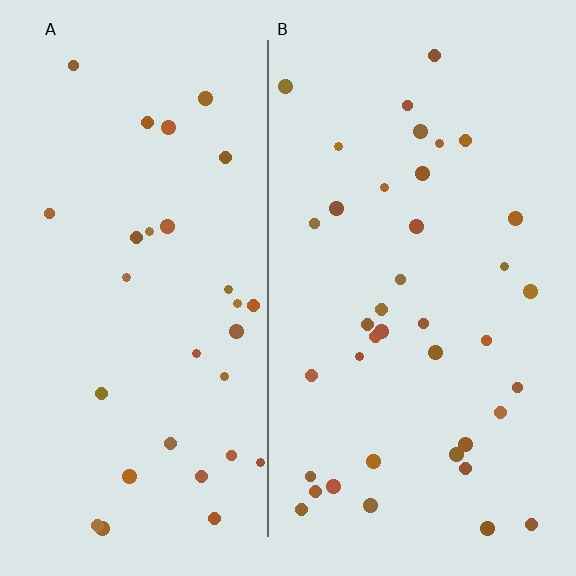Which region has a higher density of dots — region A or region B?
B (the right).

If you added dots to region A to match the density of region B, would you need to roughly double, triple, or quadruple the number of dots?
Approximately double.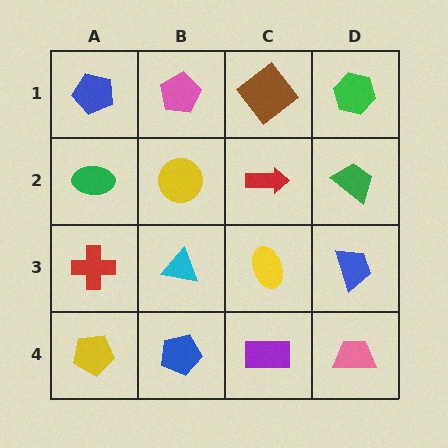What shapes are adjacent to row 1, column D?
A green trapezoid (row 2, column D), a brown diamond (row 1, column C).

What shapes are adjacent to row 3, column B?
A yellow circle (row 2, column B), a blue pentagon (row 4, column B), a red cross (row 3, column A), a yellow ellipse (row 3, column C).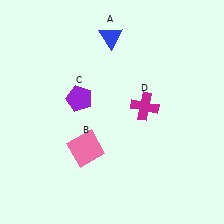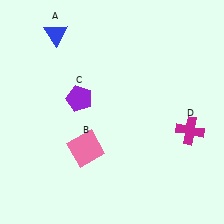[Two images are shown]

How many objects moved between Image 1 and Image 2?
2 objects moved between the two images.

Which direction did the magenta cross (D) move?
The magenta cross (D) moved right.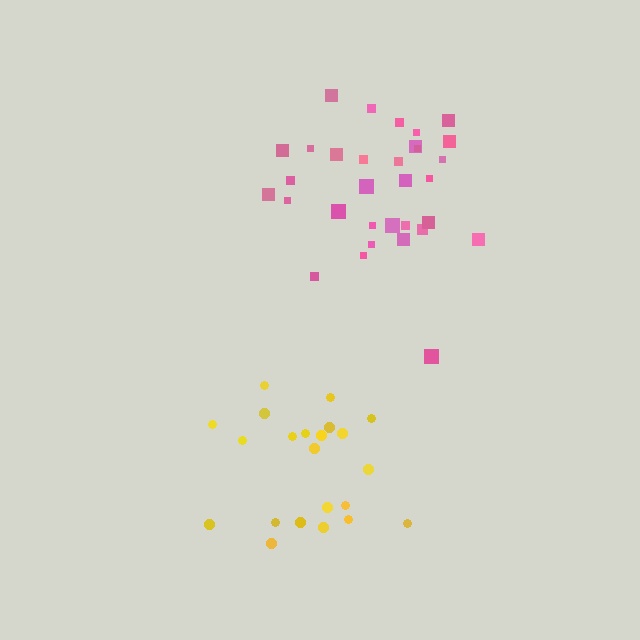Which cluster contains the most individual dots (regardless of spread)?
Pink (32).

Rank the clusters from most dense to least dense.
pink, yellow.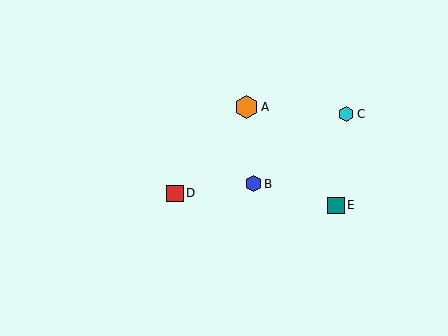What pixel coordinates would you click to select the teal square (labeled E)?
Click at (336, 205) to select the teal square E.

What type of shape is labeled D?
Shape D is a red square.